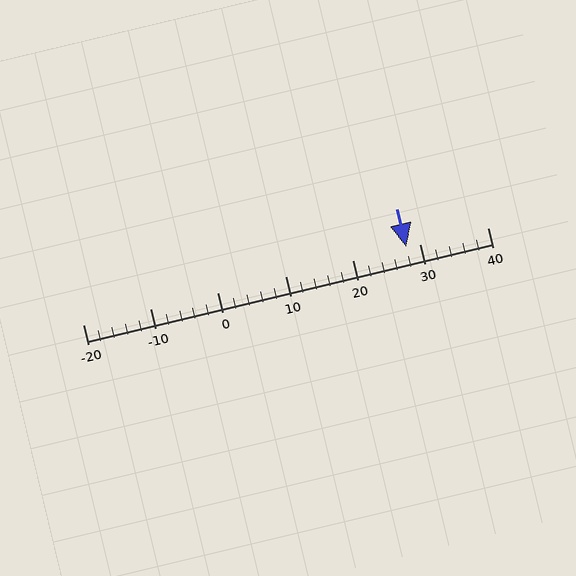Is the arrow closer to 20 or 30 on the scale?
The arrow is closer to 30.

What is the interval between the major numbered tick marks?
The major tick marks are spaced 10 units apart.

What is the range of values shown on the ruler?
The ruler shows values from -20 to 40.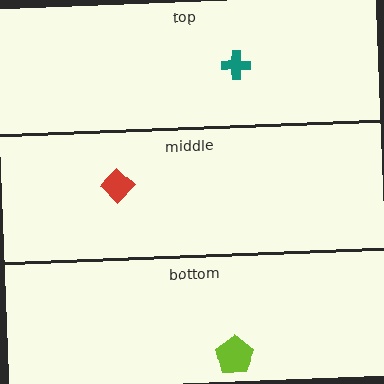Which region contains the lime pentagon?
The bottom region.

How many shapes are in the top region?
1.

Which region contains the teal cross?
The top region.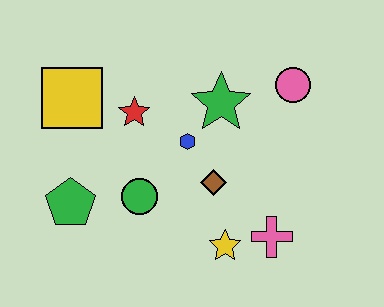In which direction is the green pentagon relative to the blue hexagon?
The green pentagon is to the left of the blue hexagon.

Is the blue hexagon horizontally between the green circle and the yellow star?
Yes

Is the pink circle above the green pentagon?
Yes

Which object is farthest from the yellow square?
The pink cross is farthest from the yellow square.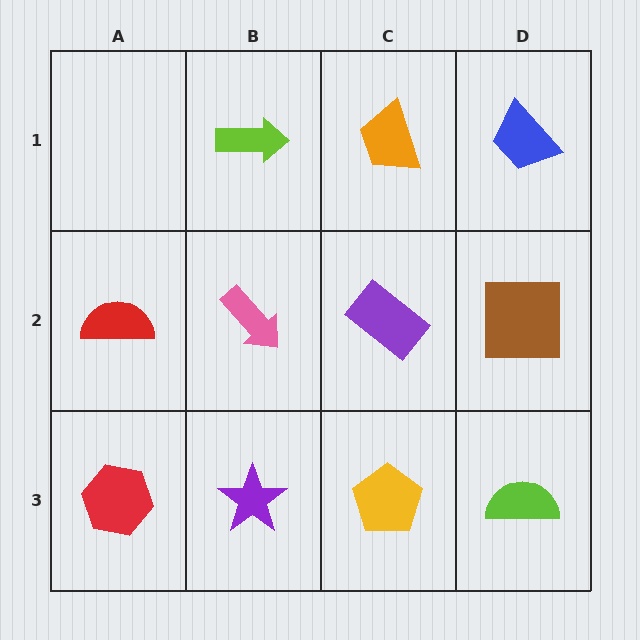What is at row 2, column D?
A brown square.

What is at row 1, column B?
A lime arrow.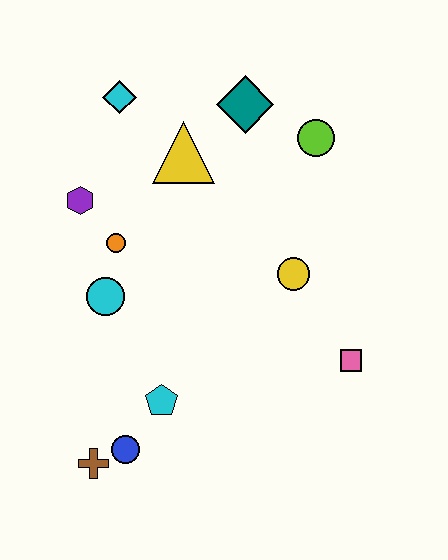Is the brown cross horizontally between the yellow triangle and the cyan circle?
No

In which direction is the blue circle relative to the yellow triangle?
The blue circle is below the yellow triangle.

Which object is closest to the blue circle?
The brown cross is closest to the blue circle.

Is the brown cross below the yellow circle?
Yes